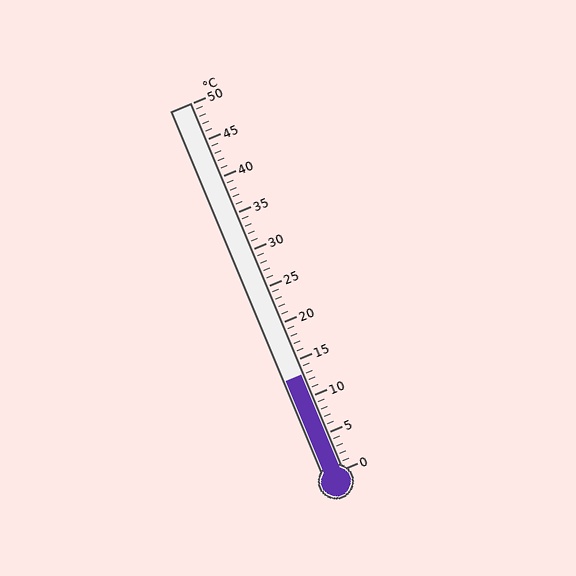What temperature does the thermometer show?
The thermometer shows approximately 13°C.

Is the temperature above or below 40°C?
The temperature is below 40°C.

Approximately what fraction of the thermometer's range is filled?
The thermometer is filled to approximately 25% of its range.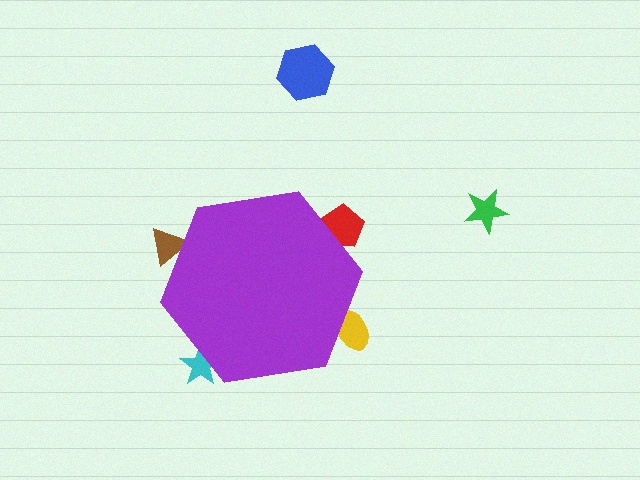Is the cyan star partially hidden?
Yes, the cyan star is partially hidden behind the purple hexagon.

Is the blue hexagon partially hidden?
No, the blue hexagon is fully visible.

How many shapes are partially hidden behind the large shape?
4 shapes are partially hidden.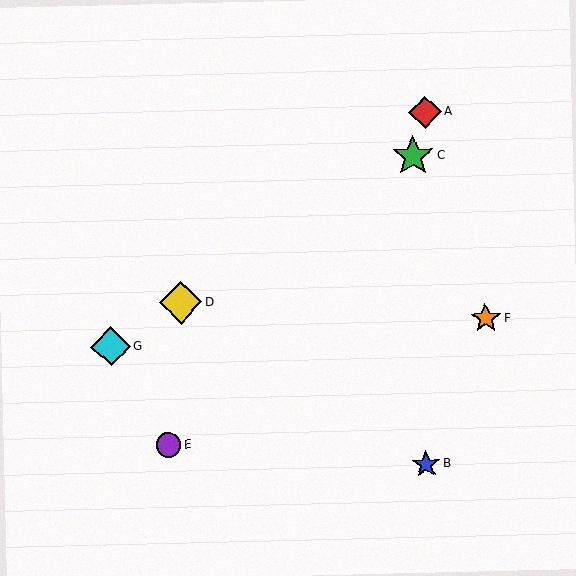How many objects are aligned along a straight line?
3 objects (C, D, G) are aligned along a straight line.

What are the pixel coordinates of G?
Object G is at (111, 346).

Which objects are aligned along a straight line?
Objects C, D, G are aligned along a straight line.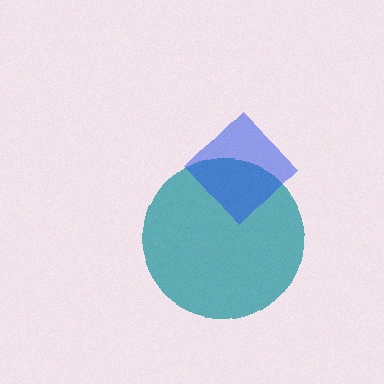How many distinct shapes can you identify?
There are 2 distinct shapes: a teal circle, a blue diamond.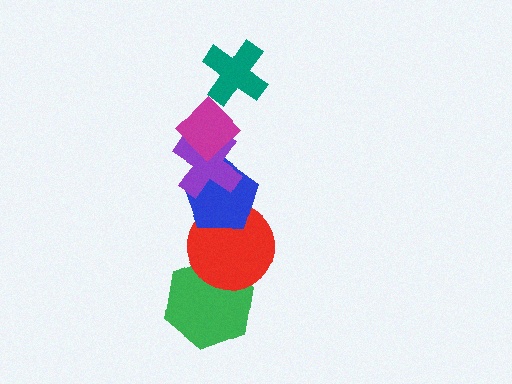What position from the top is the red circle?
The red circle is 5th from the top.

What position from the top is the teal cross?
The teal cross is 1st from the top.